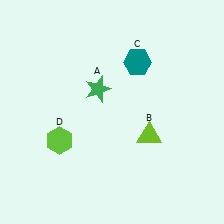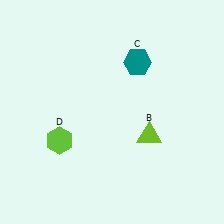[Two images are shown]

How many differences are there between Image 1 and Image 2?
There is 1 difference between the two images.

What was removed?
The green star (A) was removed in Image 2.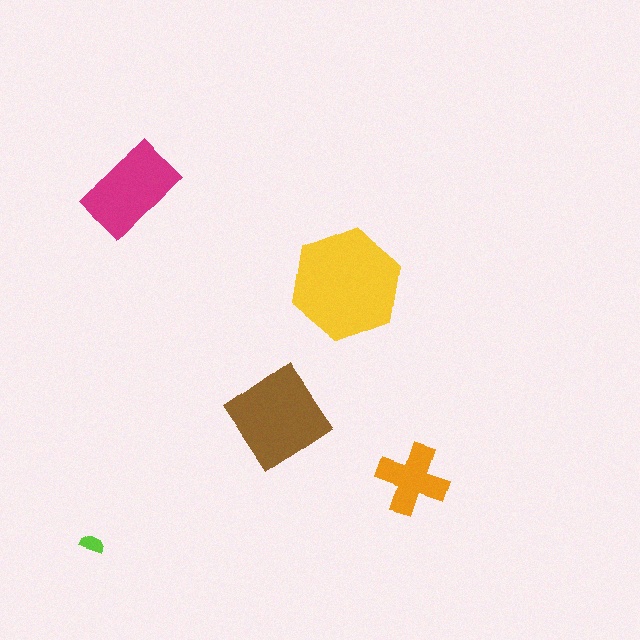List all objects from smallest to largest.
The lime semicircle, the orange cross, the magenta rectangle, the brown diamond, the yellow hexagon.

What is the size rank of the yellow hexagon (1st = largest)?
1st.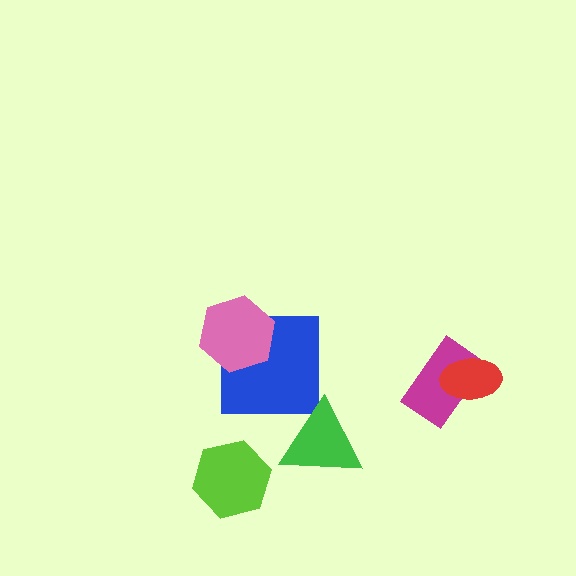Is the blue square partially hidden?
Yes, it is partially covered by another shape.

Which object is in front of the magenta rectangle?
The red ellipse is in front of the magenta rectangle.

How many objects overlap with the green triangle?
0 objects overlap with the green triangle.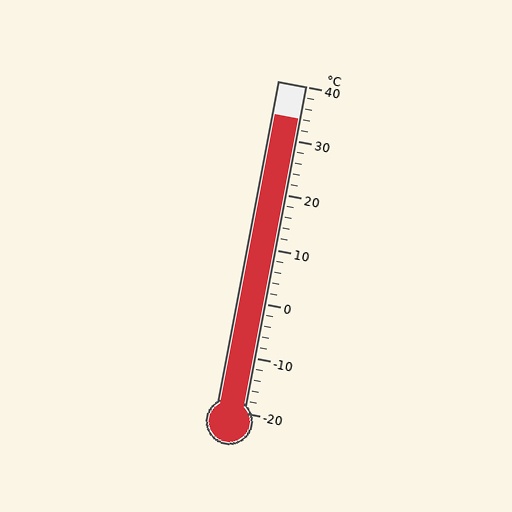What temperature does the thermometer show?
The thermometer shows approximately 34°C.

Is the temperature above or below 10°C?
The temperature is above 10°C.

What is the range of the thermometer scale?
The thermometer scale ranges from -20°C to 40°C.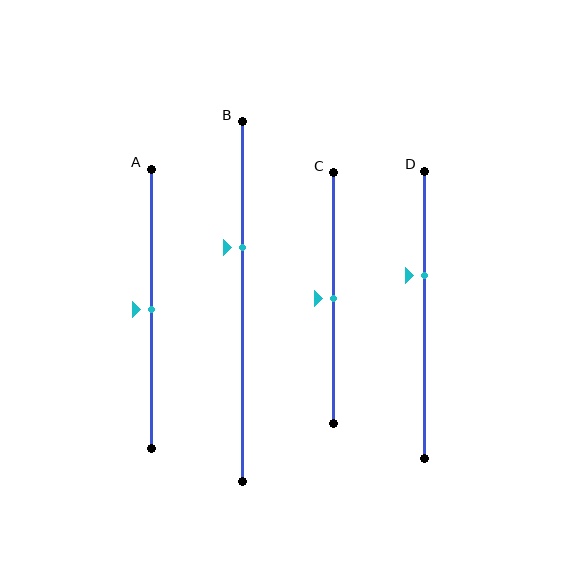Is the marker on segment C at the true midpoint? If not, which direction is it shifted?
Yes, the marker on segment C is at the true midpoint.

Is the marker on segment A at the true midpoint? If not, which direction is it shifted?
Yes, the marker on segment A is at the true midpoint.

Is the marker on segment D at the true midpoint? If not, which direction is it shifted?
No, the marker on segment D is shifted upward by about 14% of the segment length.